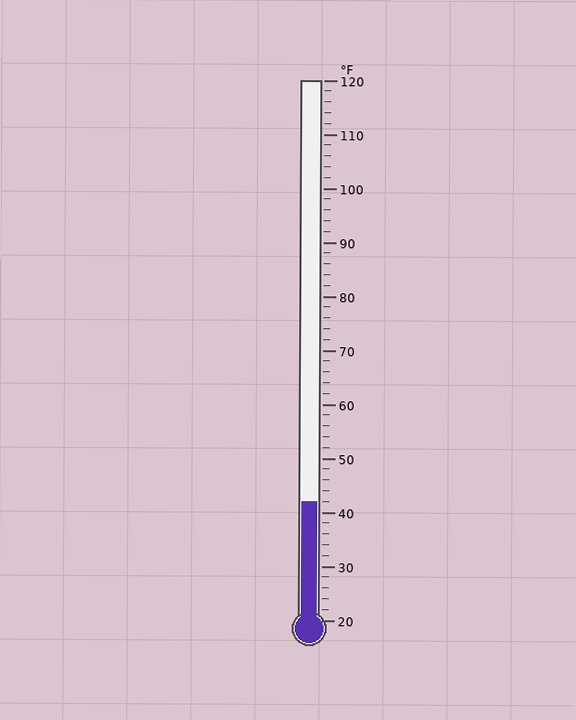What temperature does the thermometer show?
The thermometer shows approximately 42°F.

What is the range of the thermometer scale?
The thermometer scale ranges from 20°F to 120°F.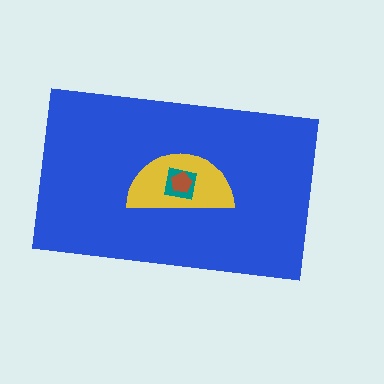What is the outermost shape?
The blue rectangle.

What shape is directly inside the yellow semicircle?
The teal square.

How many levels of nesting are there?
4.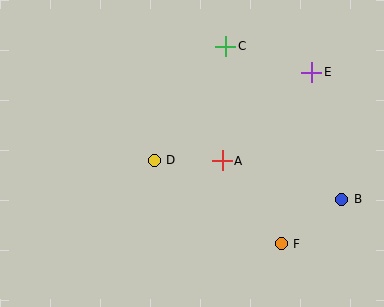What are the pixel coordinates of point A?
Point A is at (222, 161).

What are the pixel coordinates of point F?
Point F is at (281, 244).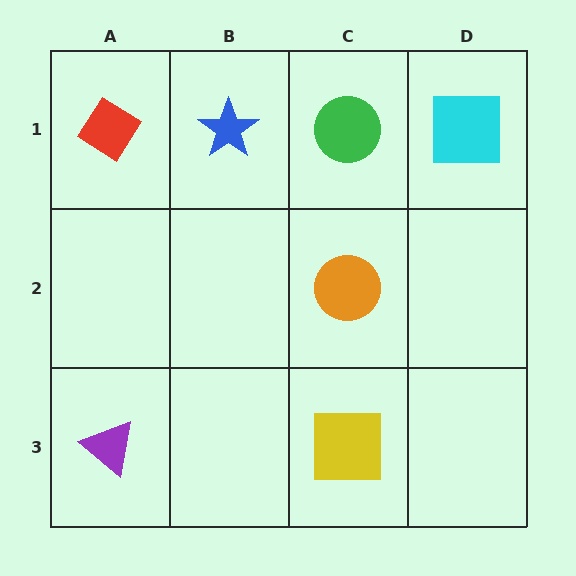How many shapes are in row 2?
1 shape.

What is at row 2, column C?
An orange circle.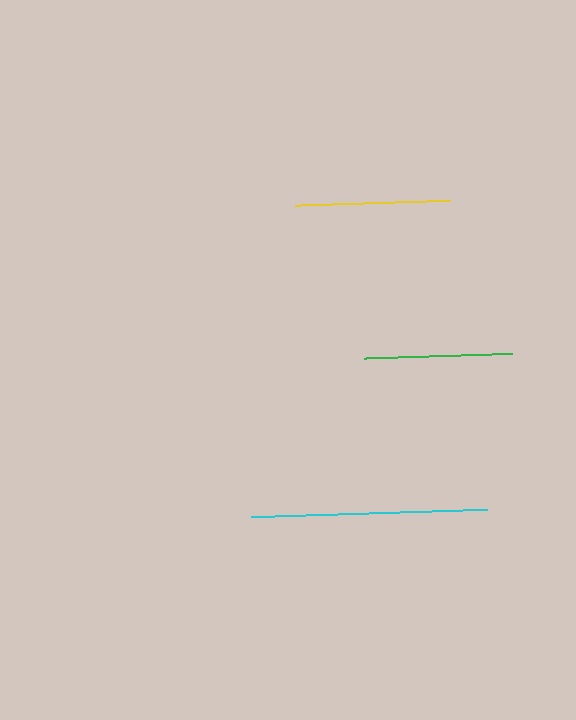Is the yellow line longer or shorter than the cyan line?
The cyan line is longer than the yellow line.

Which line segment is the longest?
The cyan line is the longest at approximately 236 pixels.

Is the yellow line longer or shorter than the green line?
The yellow line is longer than the green line.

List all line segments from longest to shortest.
From longest to shortest: cyan, yellow, green.